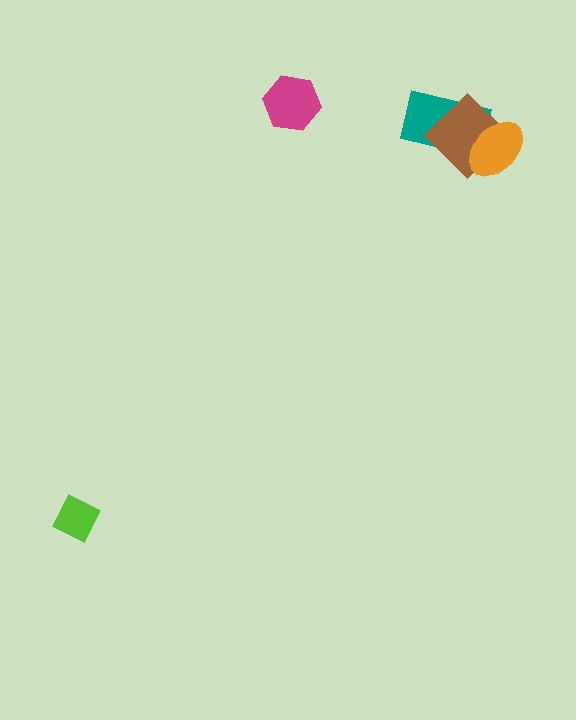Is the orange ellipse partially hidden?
No, no other shape covers it.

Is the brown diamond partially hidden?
Yes, it is partially covered by another shape.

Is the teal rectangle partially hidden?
Yes, it is partially covered by another shape.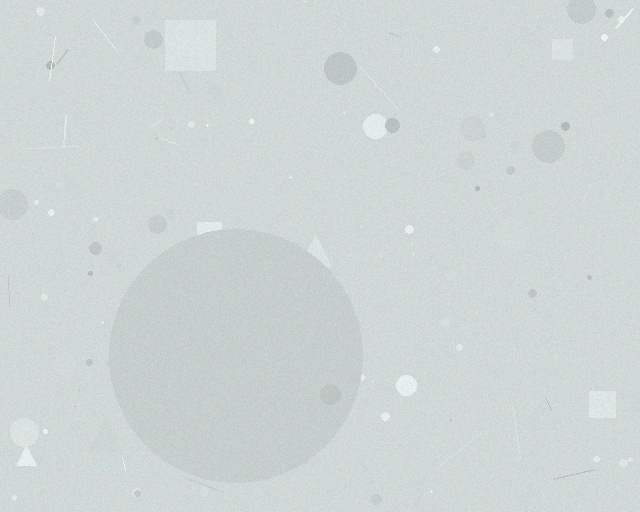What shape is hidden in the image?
A circle is hidden in the image.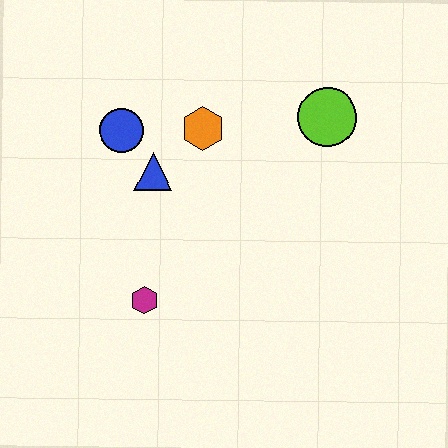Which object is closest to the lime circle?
The orange hexagon is closest to the lime circle.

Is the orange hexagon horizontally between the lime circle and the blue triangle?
Yes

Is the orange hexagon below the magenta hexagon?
No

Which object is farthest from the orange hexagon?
The magenta hexagon is farthest from the orange hexagon.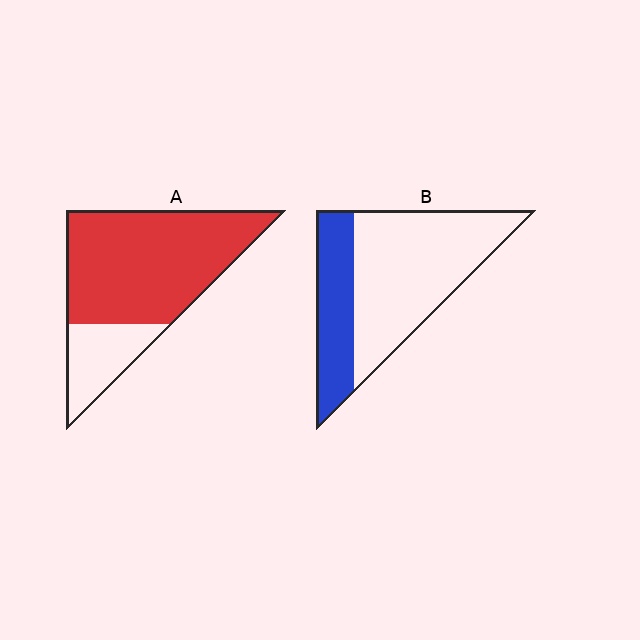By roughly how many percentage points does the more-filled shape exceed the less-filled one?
By roughly 45 percentage points (A over B).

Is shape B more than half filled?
No.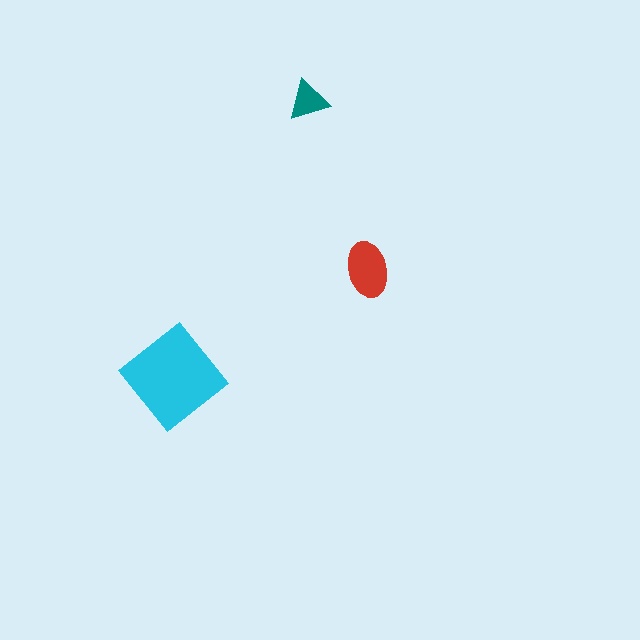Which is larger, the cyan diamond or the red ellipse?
The cyan diamond.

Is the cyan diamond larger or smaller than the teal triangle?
Larger.